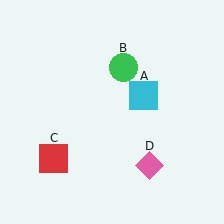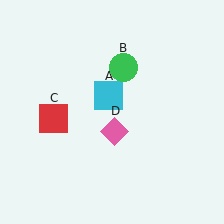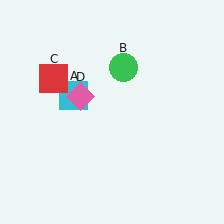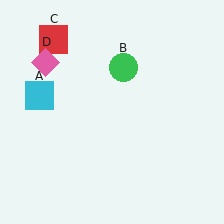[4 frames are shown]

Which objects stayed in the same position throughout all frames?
Green circle (object B) remained stationary.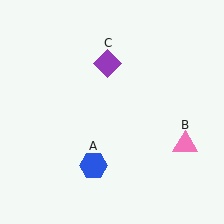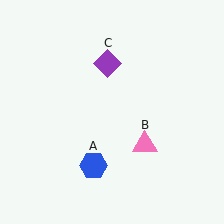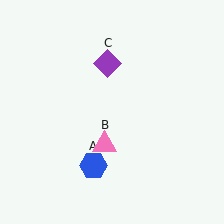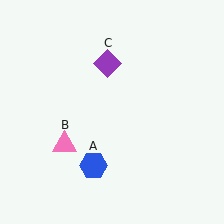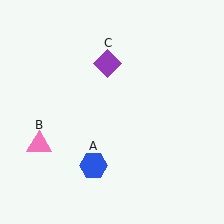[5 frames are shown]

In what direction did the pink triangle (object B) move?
The pink triangle (object B) moved left.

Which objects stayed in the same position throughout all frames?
Blue hexagon (object A) and purple diamond (object C) remained stationary.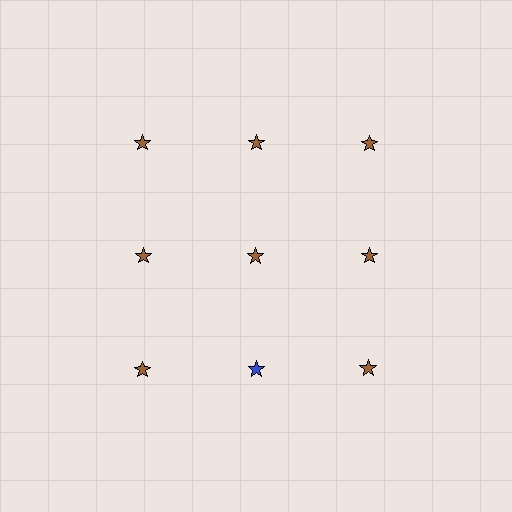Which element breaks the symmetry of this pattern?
The blue star in the third row, second from left column breaks the symmetry. All other shapes are brown stars.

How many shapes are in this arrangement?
There are 9 shapes arranged in a grid pattern.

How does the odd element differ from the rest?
It has a different color: blue instead of brown.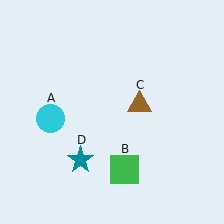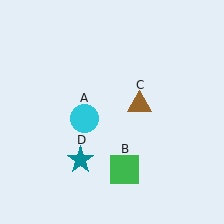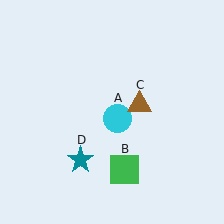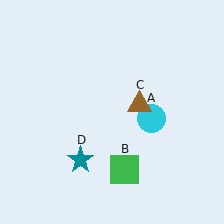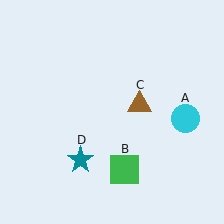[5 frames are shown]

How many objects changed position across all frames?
1 object changed position: cyan circle (object A).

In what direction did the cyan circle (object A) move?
The cyan circle (object A) moved right.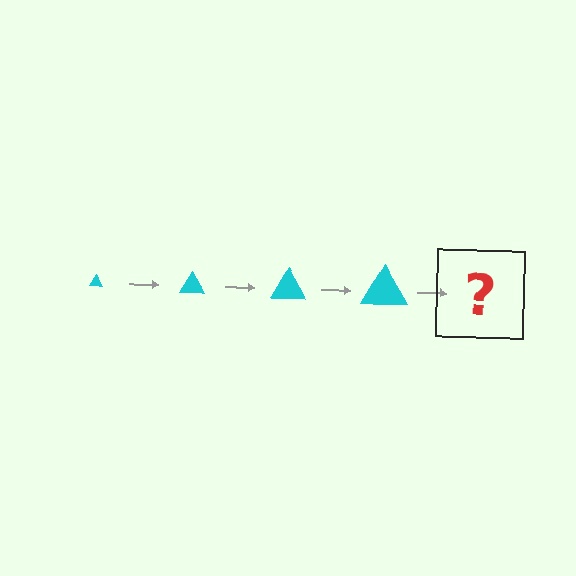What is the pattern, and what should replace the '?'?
The pattern is that the triangle gets progressively larger each step. The '?' should be a cyan triangle, larger than the previous one.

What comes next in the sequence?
The next element should be a cyan triangle, larger than the previous one.